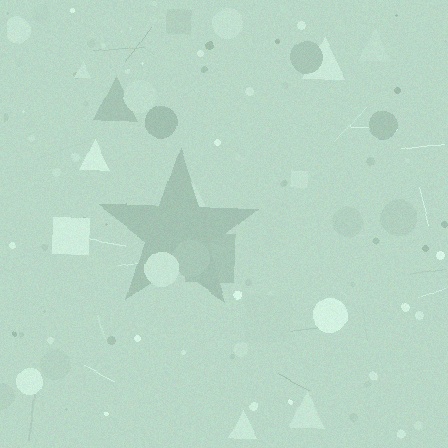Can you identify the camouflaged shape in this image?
The camouflaged shape is a star.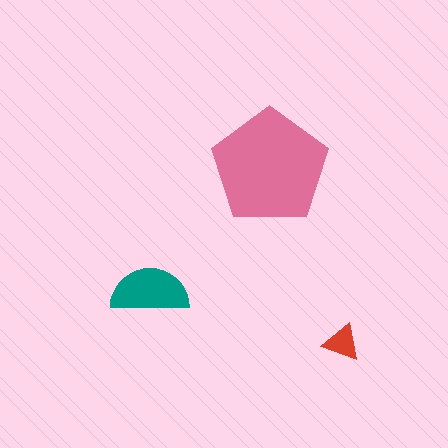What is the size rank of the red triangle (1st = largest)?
3rd.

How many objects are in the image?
There are 3 objects in the image.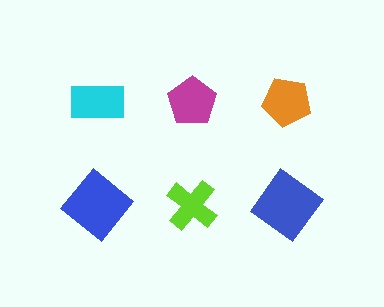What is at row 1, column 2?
A magenta pentagon.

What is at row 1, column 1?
A cyan rectangle.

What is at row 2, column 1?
A blue diamond.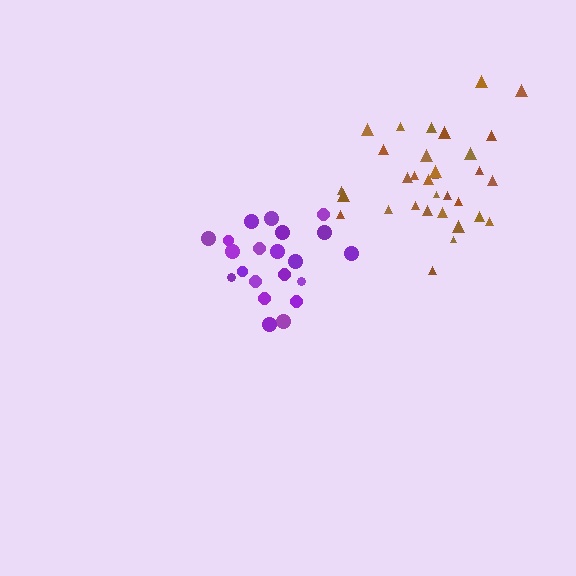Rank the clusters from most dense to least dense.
purple, brown.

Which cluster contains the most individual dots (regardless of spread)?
Brown (32).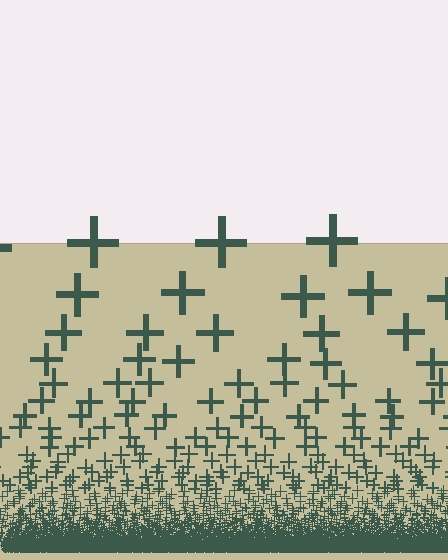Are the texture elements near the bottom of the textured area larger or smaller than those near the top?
Smaller. The gradient is inverted — elements near the bottom are smaller and denser.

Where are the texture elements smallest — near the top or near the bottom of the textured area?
Near the bottom.